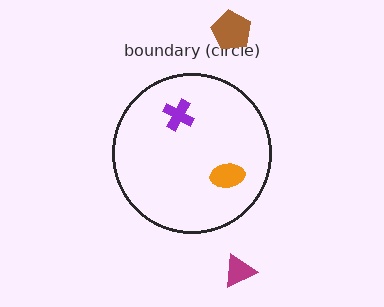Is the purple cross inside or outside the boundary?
Inside.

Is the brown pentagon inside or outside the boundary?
Outside.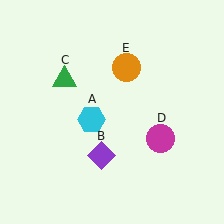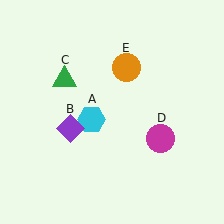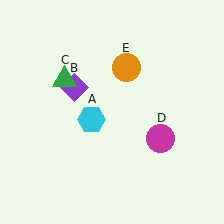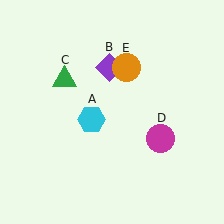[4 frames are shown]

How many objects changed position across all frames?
1 object changed position: purple diamond (object B).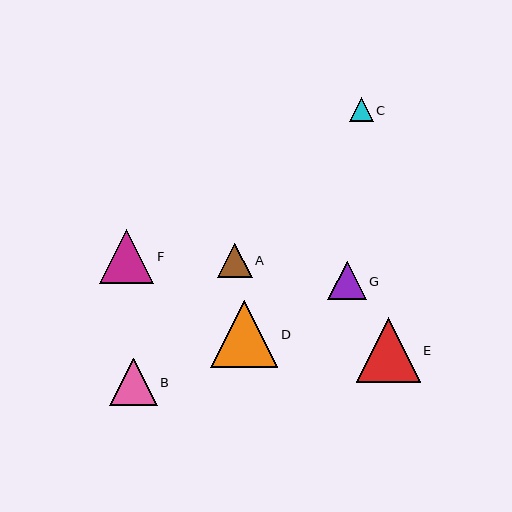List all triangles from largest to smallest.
From largest to smallest: D, E, F, B, G, A, C.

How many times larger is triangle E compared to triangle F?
Triangle E is approximately 1.2 times the size of triangle F.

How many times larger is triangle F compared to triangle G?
Triangle F is approximately 1.4 times the size of triangle G.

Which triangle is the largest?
Triangle D is the largest with a size of approximately 67 pixels.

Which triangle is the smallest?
Triangle C is the smallest with a size of approximately 24 pixels.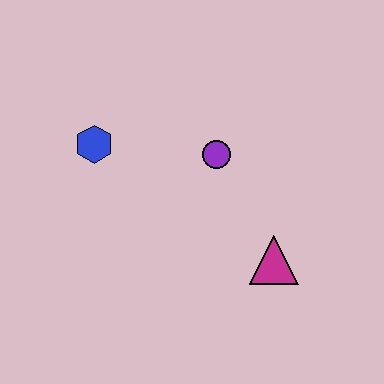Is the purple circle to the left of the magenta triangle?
Yes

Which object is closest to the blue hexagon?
The purple circle is closest to the blue hexagon.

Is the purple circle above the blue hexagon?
No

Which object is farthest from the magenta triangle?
The blue hexagon is farthest from the magenta triangle.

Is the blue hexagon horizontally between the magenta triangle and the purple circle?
No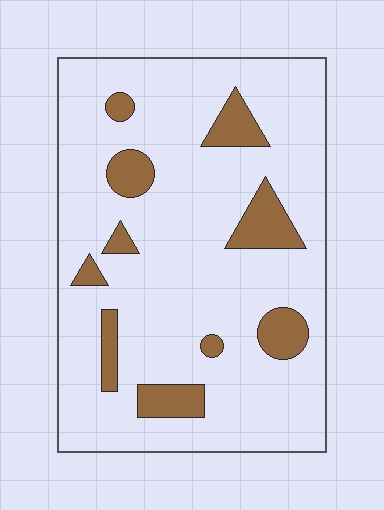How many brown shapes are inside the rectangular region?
10.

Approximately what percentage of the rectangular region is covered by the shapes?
Approximately 15%.